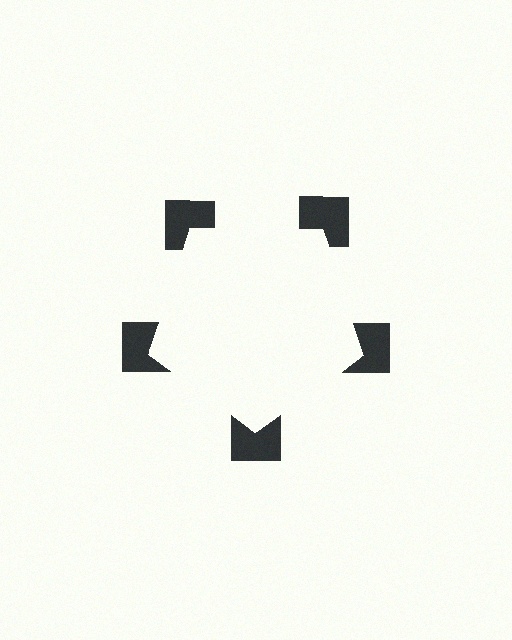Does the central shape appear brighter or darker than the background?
It typically appears slightly brighter than the background, even though no actual brightness change is drawn.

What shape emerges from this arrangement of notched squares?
An illusory pentagon — its edges are inferred from the aligned wedge cuts in the notched squares, not physically drawn.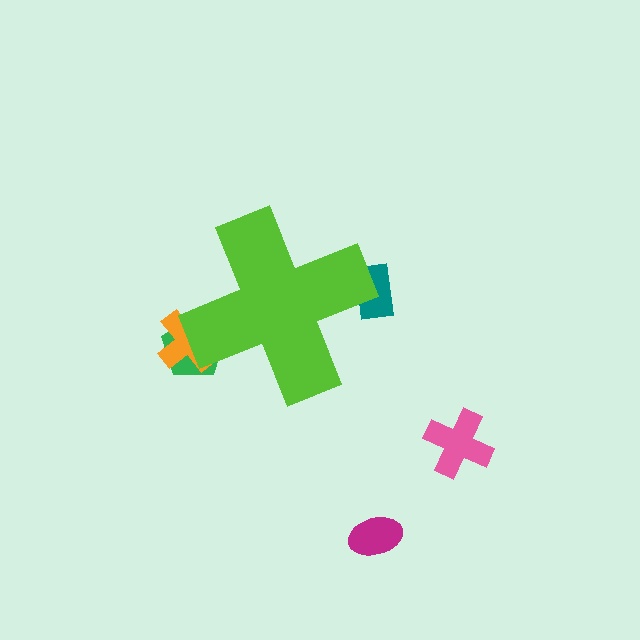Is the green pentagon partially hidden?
Yes, the green pentagon is partially hidden behind the lime cross.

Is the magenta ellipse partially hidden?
No, the magenta ellipse is fully visible.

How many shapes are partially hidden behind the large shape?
3 shapes are partially hidden.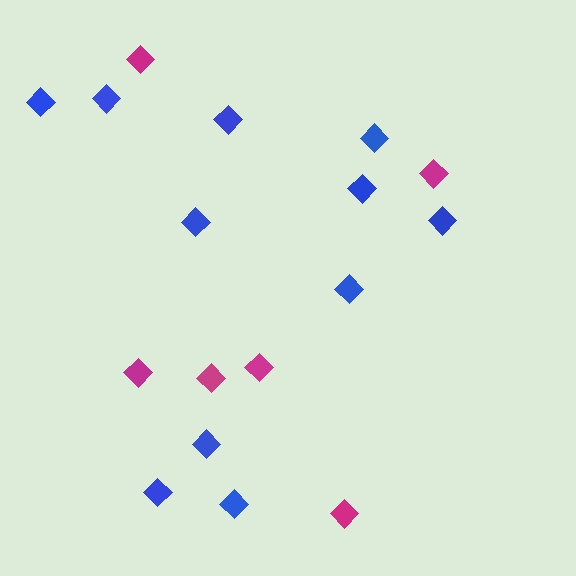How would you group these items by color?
There are 2 groups: one group of magenta diamonds (6) and one group of blue diamonds (11).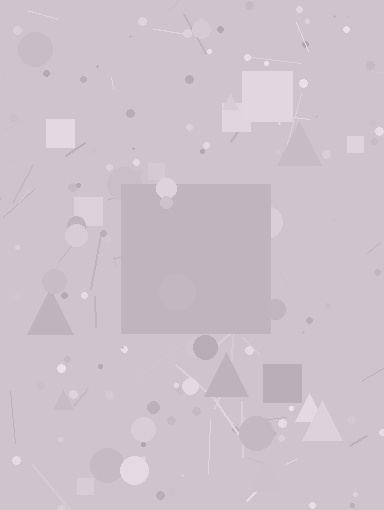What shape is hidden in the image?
A square is hidden in the image.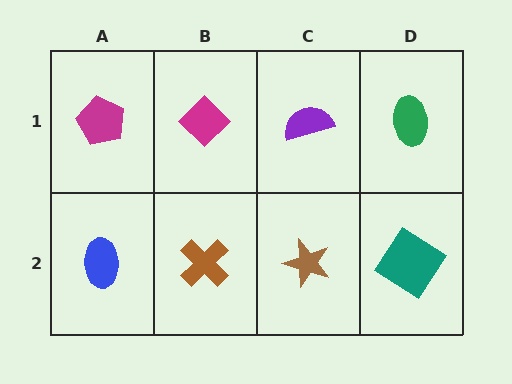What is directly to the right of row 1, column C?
A green ellipse.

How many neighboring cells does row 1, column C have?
3.